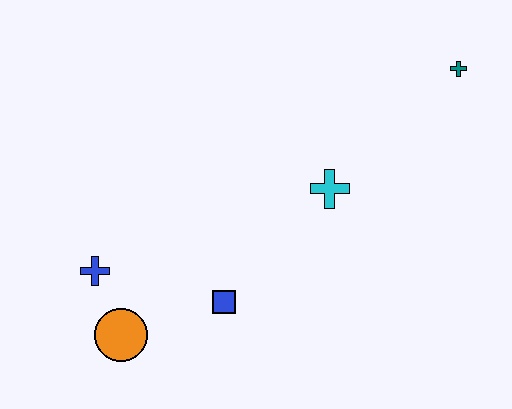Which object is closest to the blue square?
The orange circle is closest to the blue square.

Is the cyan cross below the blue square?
No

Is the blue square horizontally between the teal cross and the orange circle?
Yes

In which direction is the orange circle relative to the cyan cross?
The orange circle is to the left of the cyan cross.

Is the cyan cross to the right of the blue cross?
Yes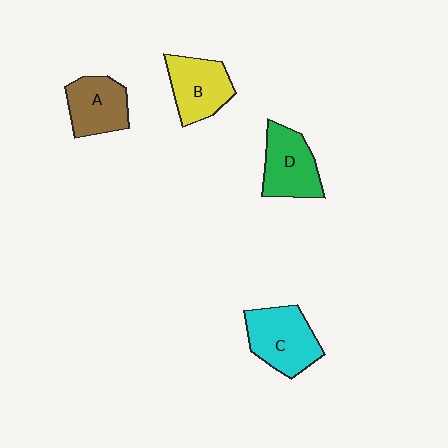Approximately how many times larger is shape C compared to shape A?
Approximately 1.2 times.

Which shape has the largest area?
Shape C (cyan).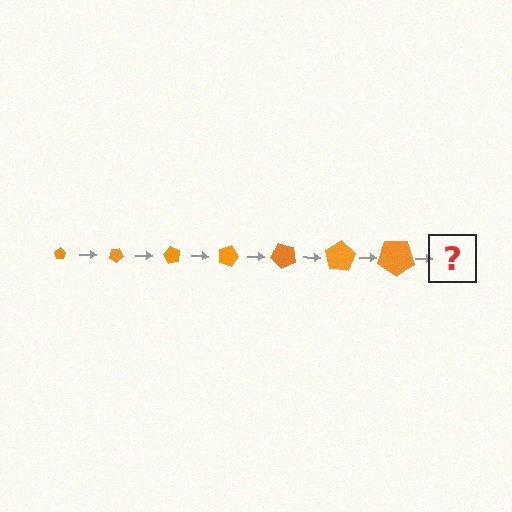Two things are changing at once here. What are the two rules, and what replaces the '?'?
The two rules are that the pentagon grows larger each step and it rotates 30 degrees each step. The '?' should be a pentagon, larger than the previous one and rotated 210 degrees from the start.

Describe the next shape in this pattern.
It should be a pentagon, larger than the previous one and rotated 210 degrees from the start.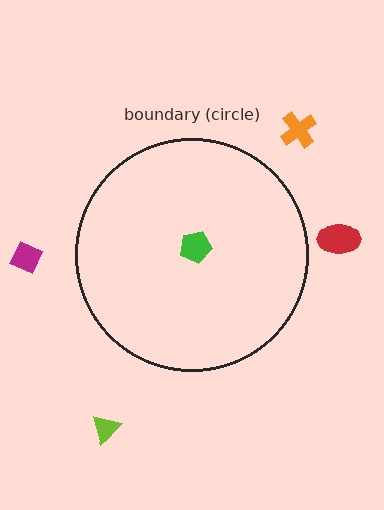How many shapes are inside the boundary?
1 inside, 4 outside.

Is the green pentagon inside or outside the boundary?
Inside.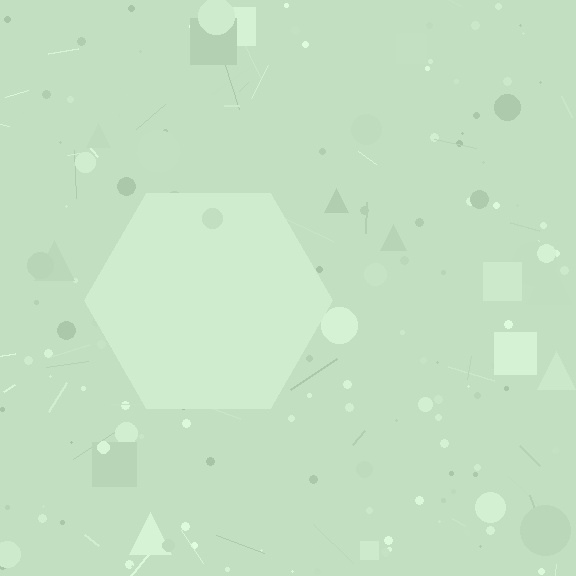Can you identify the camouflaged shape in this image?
The camouflaged shape is a hexagon.